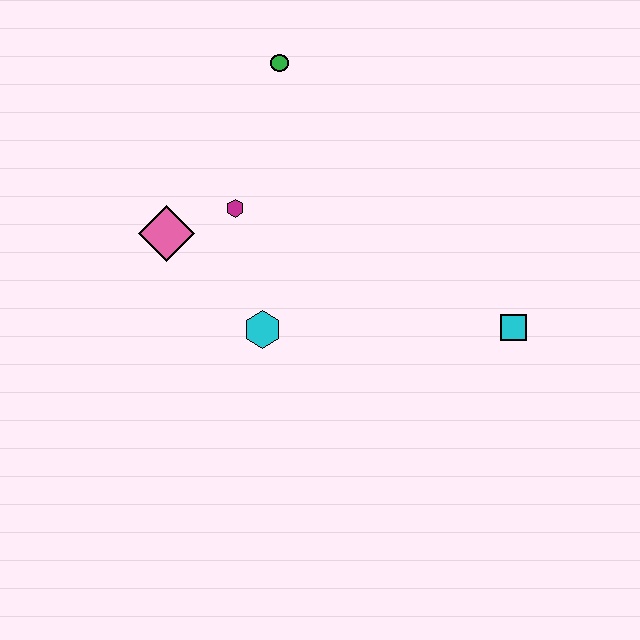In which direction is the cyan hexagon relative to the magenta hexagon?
The cyan hexagon is below the magenta hexagon.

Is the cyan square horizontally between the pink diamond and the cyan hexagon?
No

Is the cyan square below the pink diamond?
Yes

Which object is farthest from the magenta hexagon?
The cyan square is farthest from the magenta hexagon.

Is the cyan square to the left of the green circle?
No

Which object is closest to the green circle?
The magenta hexagon is closest to the green circle.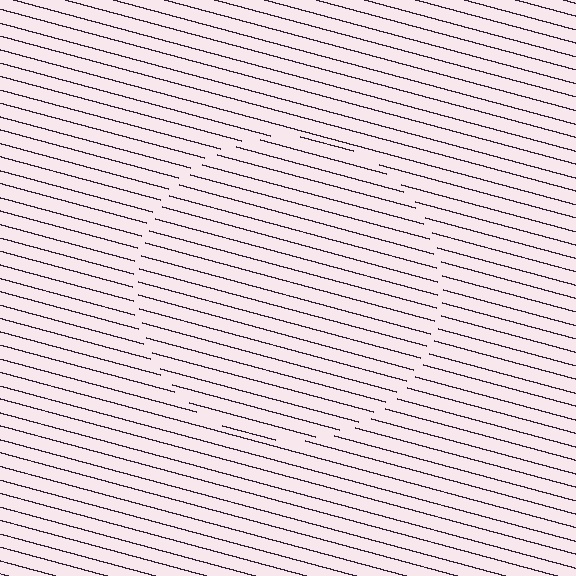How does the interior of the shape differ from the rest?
The interior of the shape contains the same grating, shifted by half a period — the contour is defined by the phase discontinuity where line-ends from the inner and outer gratings abut.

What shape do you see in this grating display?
An illusory circle. The interior of the shape contains the same grating, shifted by half a period — the contour is defined by the phase discontinuity where line-ends from the inner and outer gratings abut.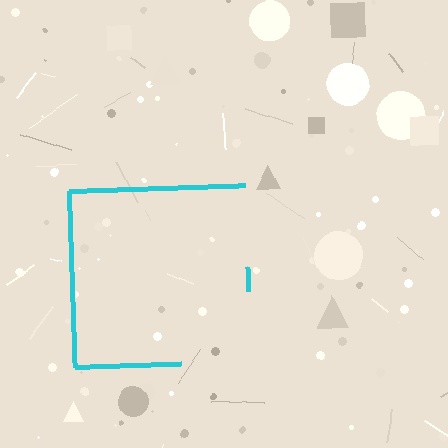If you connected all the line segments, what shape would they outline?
They would outline a square.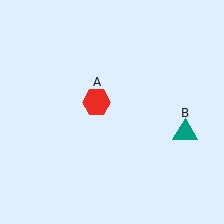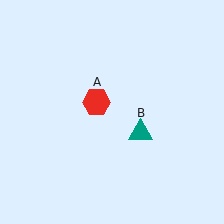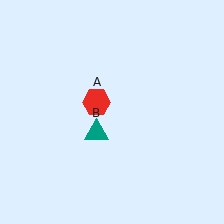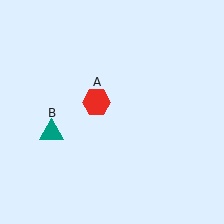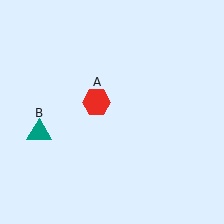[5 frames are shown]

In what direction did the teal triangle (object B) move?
The teal triangle (object B) moved left.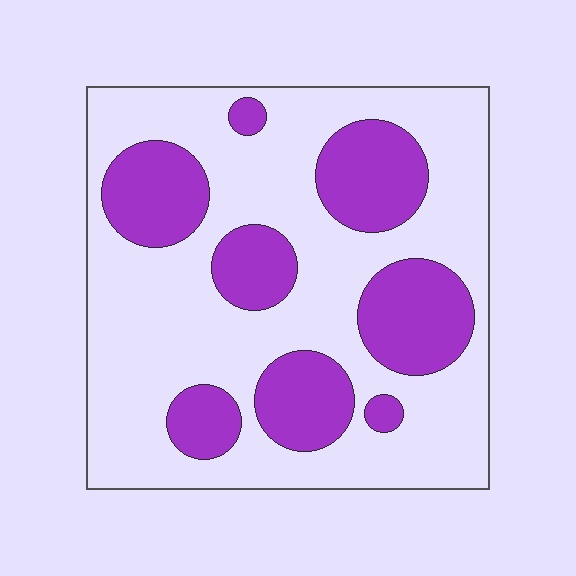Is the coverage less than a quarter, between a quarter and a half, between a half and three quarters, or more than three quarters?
Between a quarter and a half.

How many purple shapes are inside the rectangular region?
8.